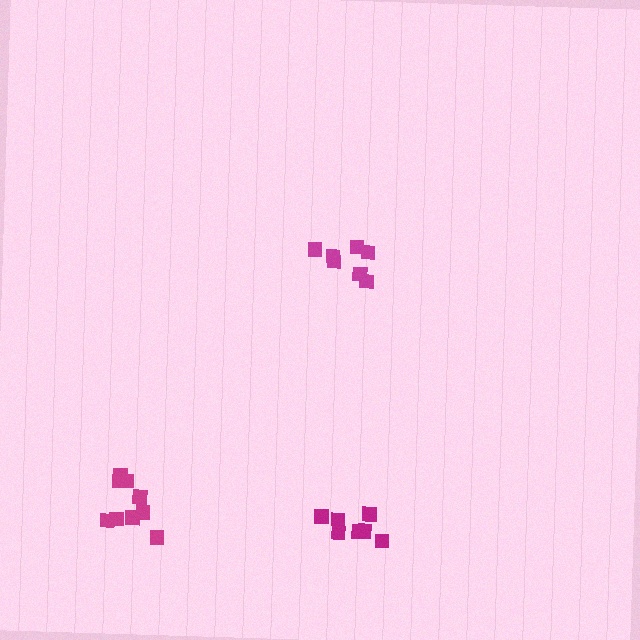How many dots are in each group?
Group 1: 9 dots, Group 2: 7 dots, Group 3: 7 dots (23 total).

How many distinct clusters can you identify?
There are 3 distinct clusters.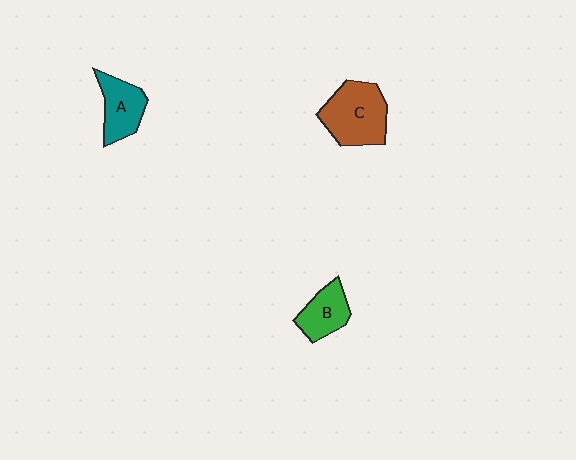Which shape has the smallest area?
Shape B (green).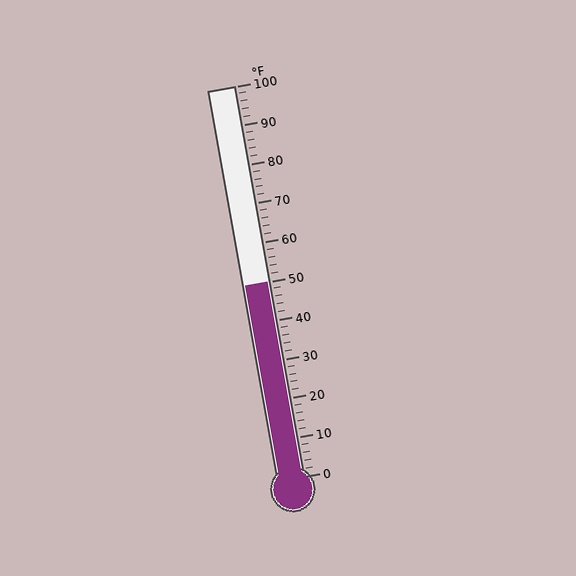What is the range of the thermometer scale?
The thermometer scale ranges from 0°F to 100°F.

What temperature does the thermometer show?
The thermometer shows approximately 50°F.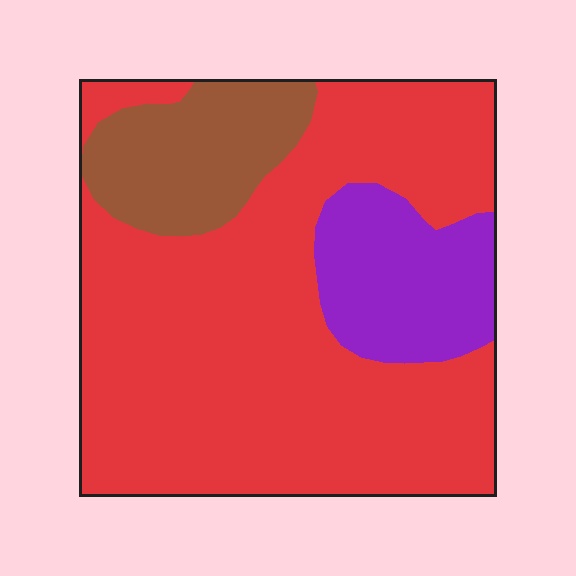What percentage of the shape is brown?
Brown covers around 15% of the shape.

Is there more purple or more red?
Red.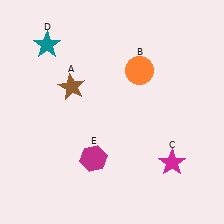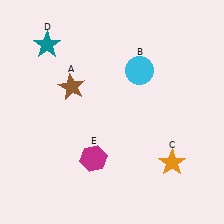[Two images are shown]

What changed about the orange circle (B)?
In Image 1, B is orange. In Image 2, it changed to cyan.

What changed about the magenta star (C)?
In Image 1, C is magenta. In Image 2, it changed to orange.